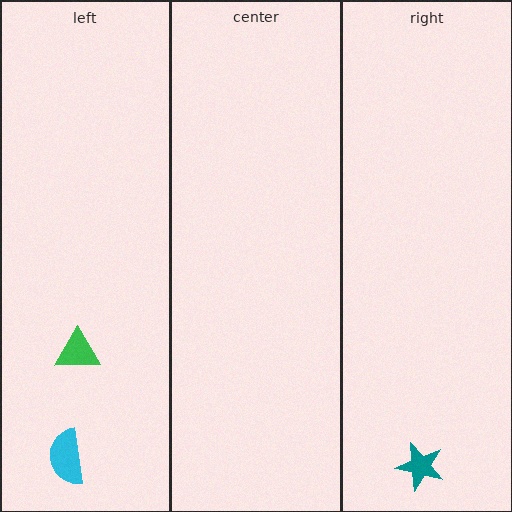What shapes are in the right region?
The teal star.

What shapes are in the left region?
The cyan semicircle, the green triangle.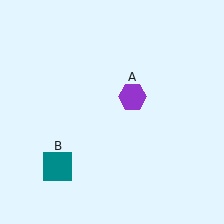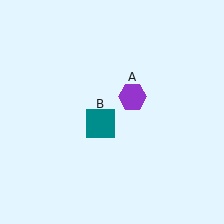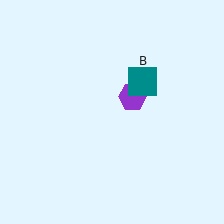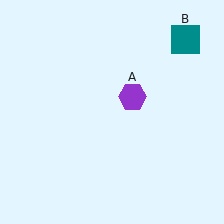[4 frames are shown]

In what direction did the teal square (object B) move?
The teal square (object B) moved up and to the right.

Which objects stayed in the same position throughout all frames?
Purple hexagon (object A) remained stationary.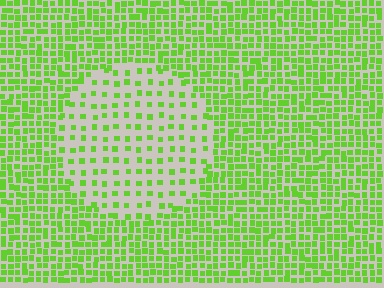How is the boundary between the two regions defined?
The boundary is defined by a change in element density (approximately 2.4x ratio). All elements are the same color, size, and shape.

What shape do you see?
I see a circle.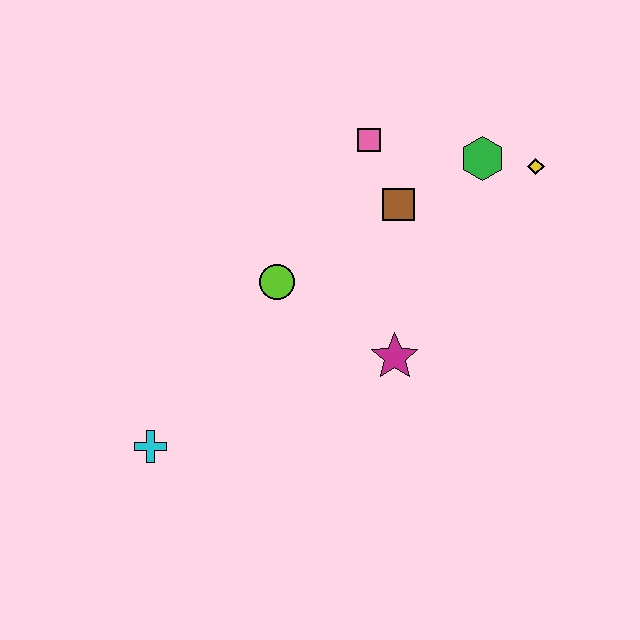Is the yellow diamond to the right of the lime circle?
Yes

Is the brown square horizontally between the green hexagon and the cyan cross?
Yes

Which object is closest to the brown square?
The pink square is closest to the brown square.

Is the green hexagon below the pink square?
Yes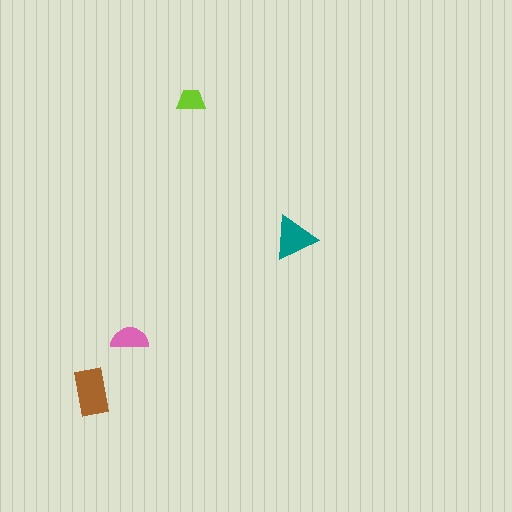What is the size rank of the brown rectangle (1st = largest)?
1st.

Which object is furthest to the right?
The teal triangle is rightmost.